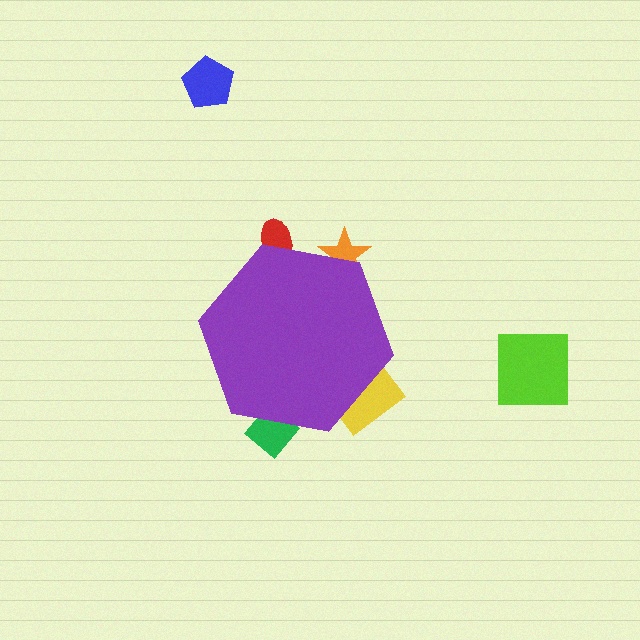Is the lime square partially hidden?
No, the lime square is fully visible.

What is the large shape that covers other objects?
A purple hexagon.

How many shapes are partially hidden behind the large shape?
4 shapes are partially hidden.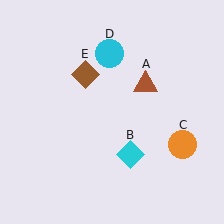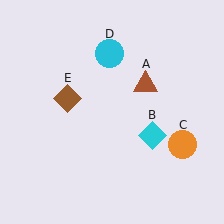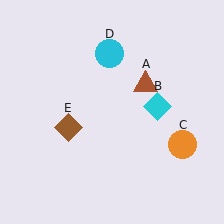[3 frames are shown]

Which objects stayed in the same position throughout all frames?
Brown triangle (object A) and orange circle (object C) and cyan circle (object D) remained stationary.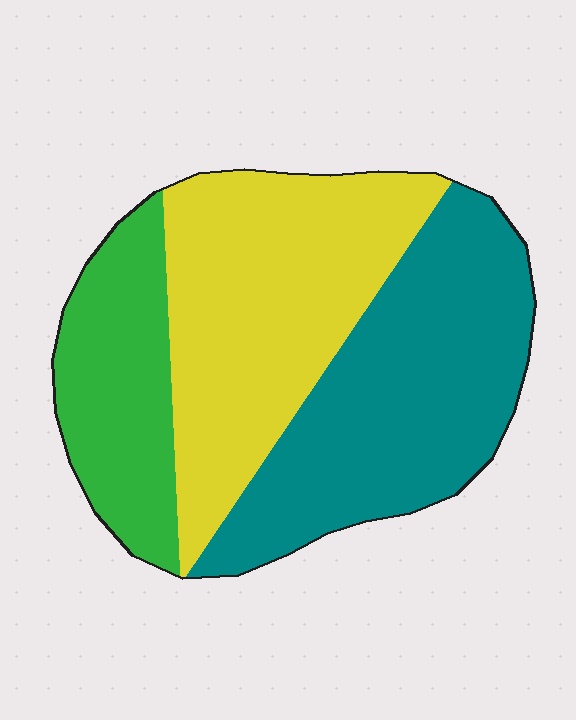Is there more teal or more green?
Teal.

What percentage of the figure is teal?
Teal takes up between a quarter and a half of the figure.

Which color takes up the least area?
Green, at roughly 20%.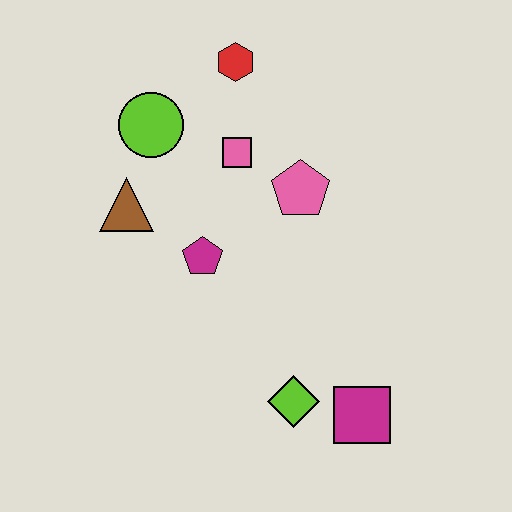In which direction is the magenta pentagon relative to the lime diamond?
The magenta pentagon is above the lime diamond.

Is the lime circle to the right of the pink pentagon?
No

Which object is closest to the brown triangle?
The lime circle is closest to the brown triangle.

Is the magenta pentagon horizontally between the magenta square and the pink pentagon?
No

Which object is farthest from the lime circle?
The magenta square is farthest from the lime circle.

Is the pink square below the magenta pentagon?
No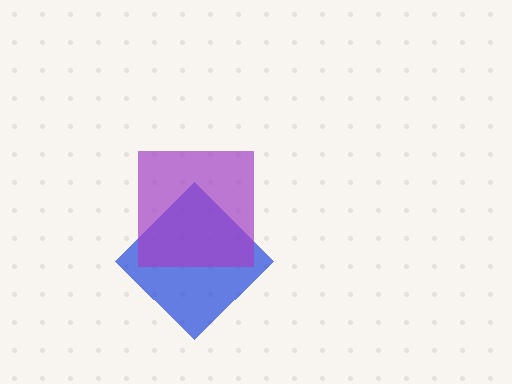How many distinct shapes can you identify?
There are 2 distinct shapes: a blue diamond, a purple square.